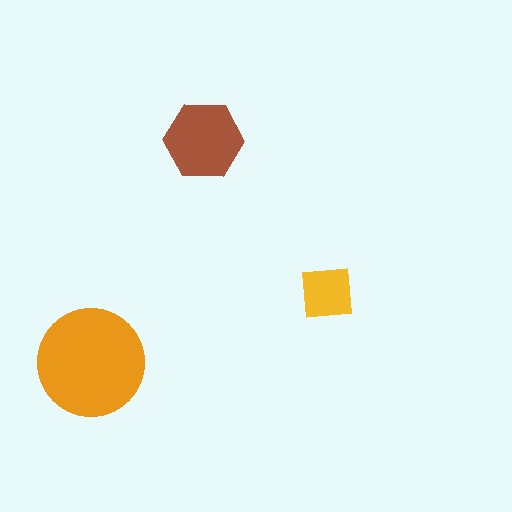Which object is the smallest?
The yellow square.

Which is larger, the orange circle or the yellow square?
The orange circle.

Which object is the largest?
The orange circle.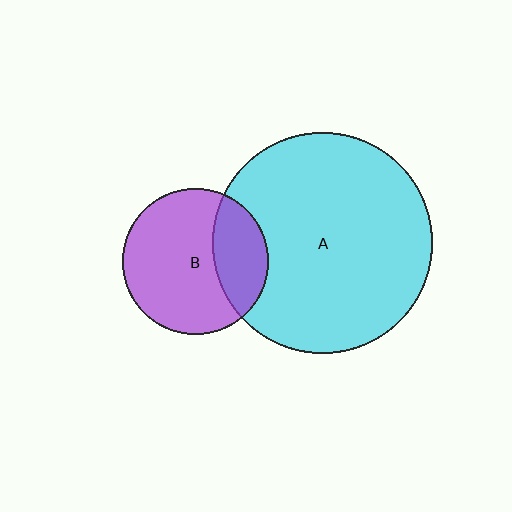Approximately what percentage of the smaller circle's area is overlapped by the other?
Approximately 30%.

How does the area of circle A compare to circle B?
Approximately 2.3 times.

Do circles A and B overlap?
Yes.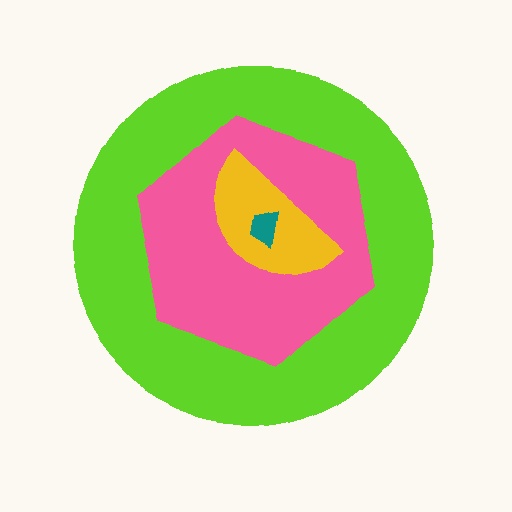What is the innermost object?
The teal trapezoid.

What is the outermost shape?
The lime circle.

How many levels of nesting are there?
4.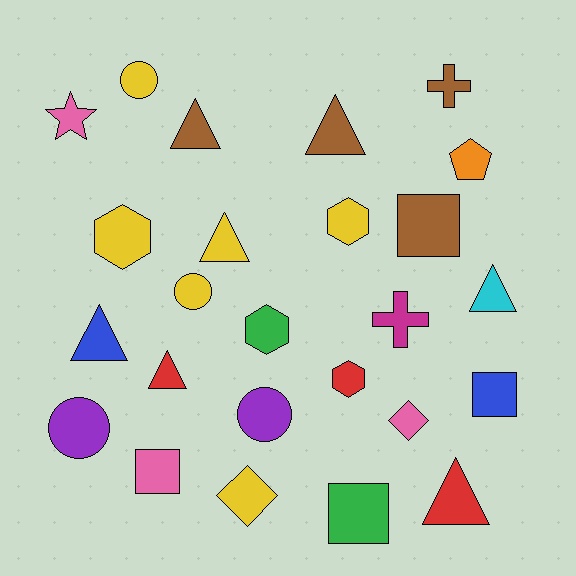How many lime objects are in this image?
There are no lime objects.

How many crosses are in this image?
There are 2 crosses.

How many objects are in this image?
There are 25 objects.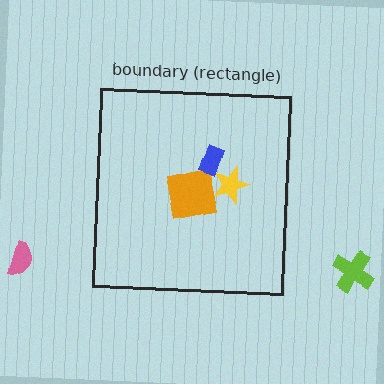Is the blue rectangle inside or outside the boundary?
Inside.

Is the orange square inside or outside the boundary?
Inside.